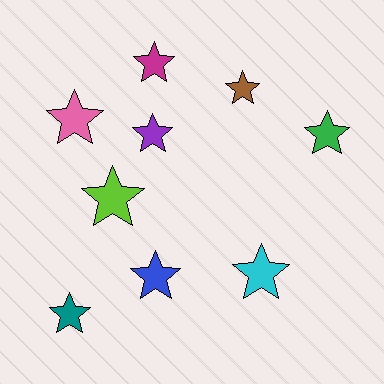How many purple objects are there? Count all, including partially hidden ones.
There is 1 purple object.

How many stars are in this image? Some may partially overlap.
There are 9 stars.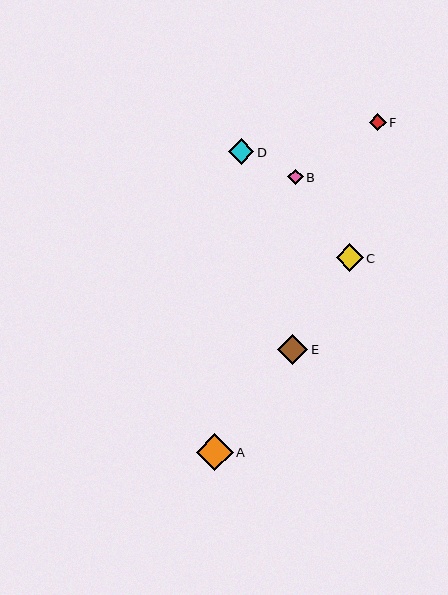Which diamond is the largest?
Diamond A is the largest with a size of approximately 37 pixels.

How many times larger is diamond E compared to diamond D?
Diamond E is approximately 1.2 times the size of diamond D.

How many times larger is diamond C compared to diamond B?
Diamond C is approximately 1.7 times the size of diamond B.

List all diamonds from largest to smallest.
From largest to smallest: A, E, C, D, F, B.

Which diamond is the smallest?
Diamond B is the smallest with a size of approximately 16 pixels.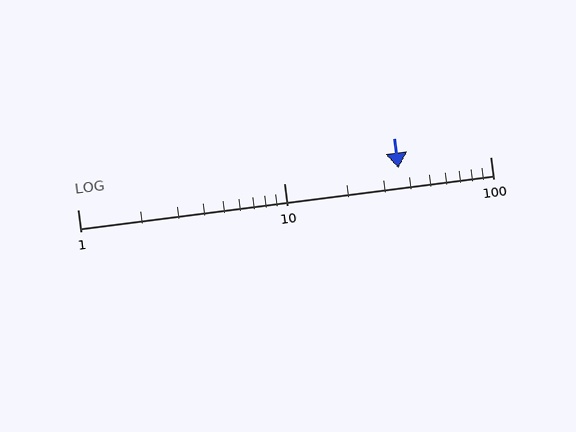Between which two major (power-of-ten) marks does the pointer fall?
The pointer is between 10 and 100.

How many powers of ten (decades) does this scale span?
The scale spans 2 decades, from 1 to 100.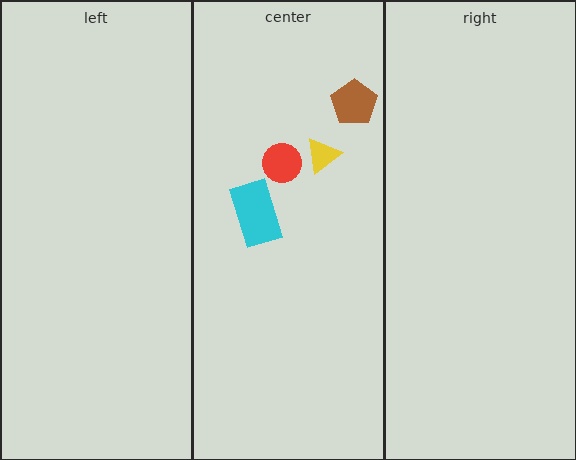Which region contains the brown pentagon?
The center region.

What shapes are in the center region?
The red circle, the cyan rectangle, the yellow triangle, the brown pentagon.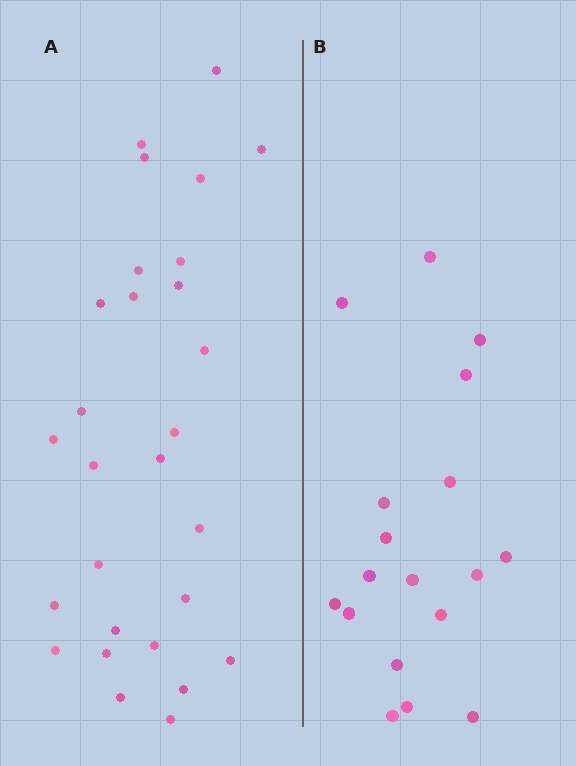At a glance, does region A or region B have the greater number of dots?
Region A (the left region) has more dots.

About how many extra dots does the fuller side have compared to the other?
Region A has roughly 10 or so more dots than region B.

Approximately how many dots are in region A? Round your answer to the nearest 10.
About 30 dots. (The exact count is 28, which rounds to 30.)